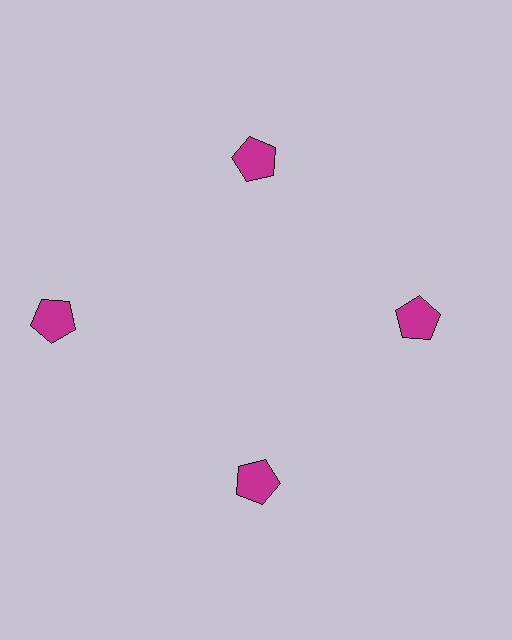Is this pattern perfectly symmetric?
No. The 4 magenta pentagons are arranged in a ring, but one element near the 9 o'clock position is pushed outward from the center, breaking the 4-fold rotational symmetry.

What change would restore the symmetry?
The symmetry would be restored by moving it inward, back onto the ring so that all 4 pentagons sit at equal angles and equal distance from the center.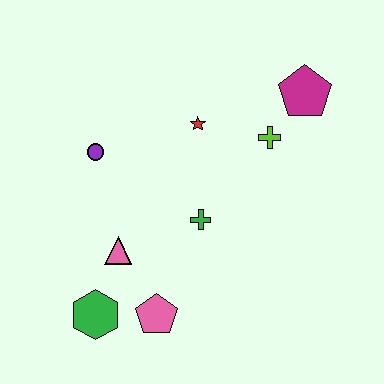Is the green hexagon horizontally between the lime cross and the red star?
No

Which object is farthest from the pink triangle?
The magenta pentagon is farthest from the pink triangle.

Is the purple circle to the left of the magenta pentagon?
Yes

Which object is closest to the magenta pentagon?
The lime cross is closest to the magenta pentagon.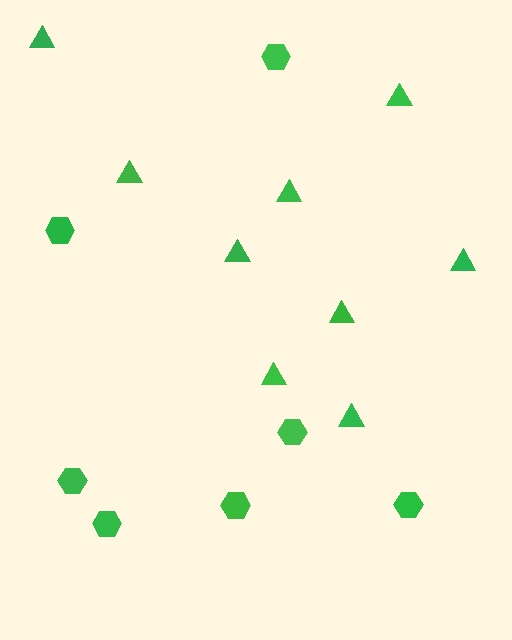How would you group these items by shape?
There are 2 groups: one group of hexagons (7) and one group of triangles (9).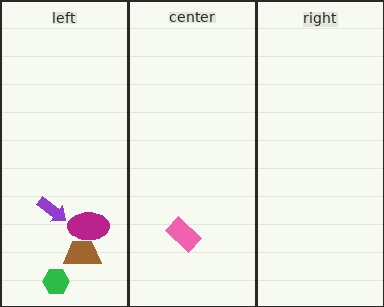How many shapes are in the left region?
4.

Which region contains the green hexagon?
The left region.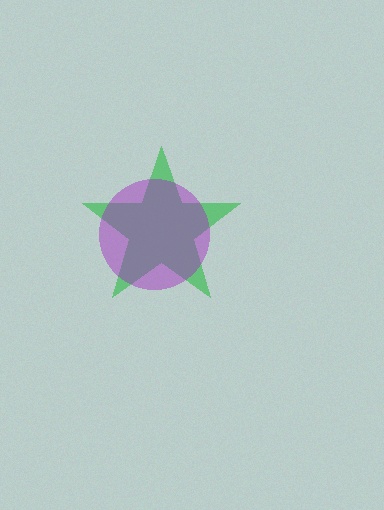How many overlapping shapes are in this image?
There are 2 overlapping shapes in the image.